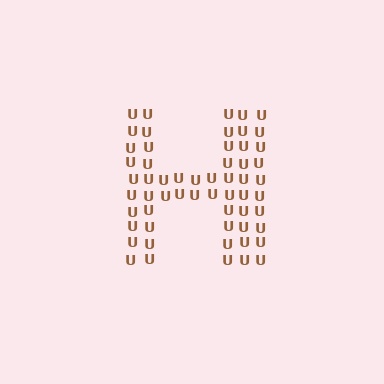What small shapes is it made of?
It is made of small letter U's.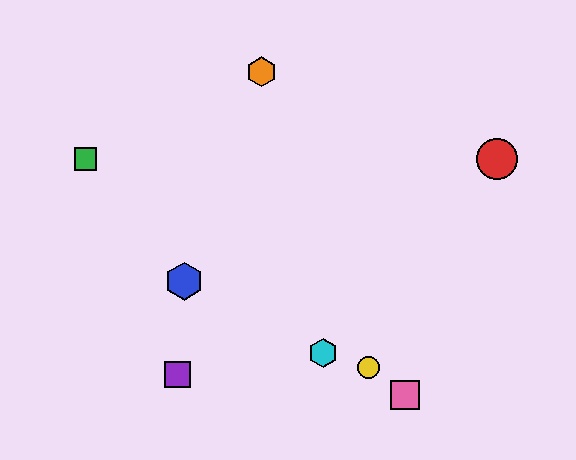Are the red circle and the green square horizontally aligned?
Yes, both are at y≈159.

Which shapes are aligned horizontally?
The red circle, the green square are aligned horizontally.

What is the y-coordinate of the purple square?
The purple square is at y≈374.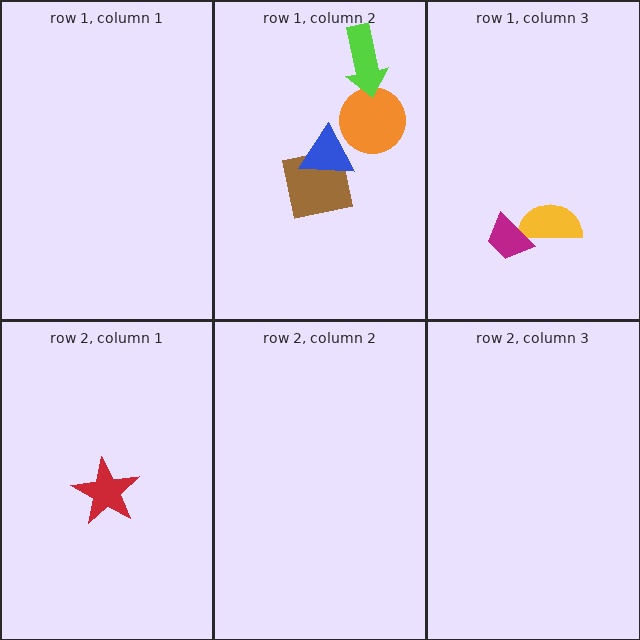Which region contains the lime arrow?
The row 1, column 2 region.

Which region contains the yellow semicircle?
The row 1, column 3 region.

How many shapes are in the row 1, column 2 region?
4.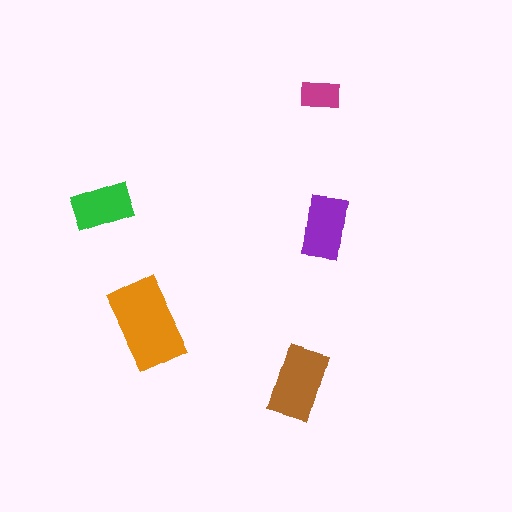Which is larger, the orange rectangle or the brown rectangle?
The orange one.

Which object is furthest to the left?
The green rectangle is leftmost.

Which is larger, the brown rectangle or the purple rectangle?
The brown one.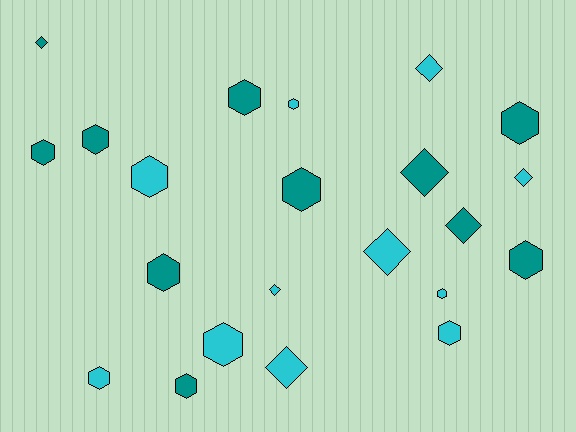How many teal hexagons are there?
There are 8 teal hexagons.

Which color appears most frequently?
Cyan, with 11 objects.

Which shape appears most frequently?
Hexagon, with 14 objects.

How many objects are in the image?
There are 22 objects.